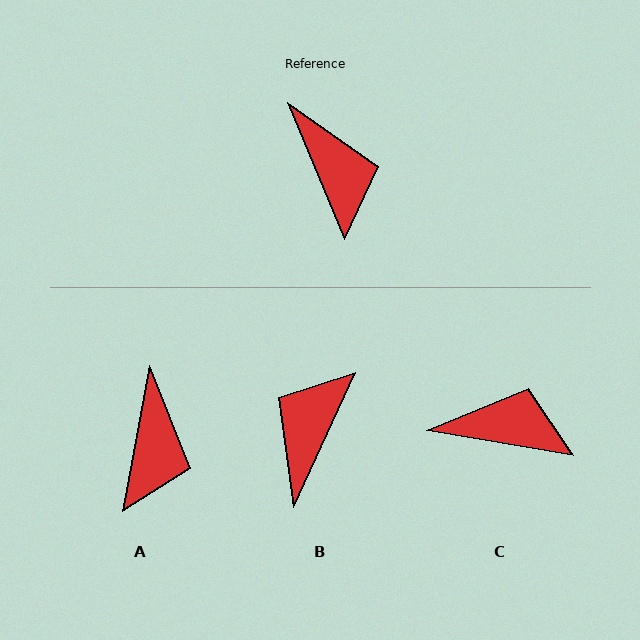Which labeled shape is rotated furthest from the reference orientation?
B, about 133 degrees away.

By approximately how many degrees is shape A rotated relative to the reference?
Approximately 33 degrees clockwise.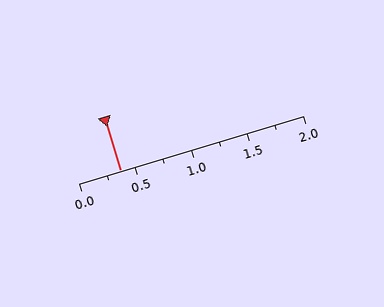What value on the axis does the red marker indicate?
The marker indicates approximately 0.38.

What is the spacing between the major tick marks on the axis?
The major ticks are spaced 0.5 apart.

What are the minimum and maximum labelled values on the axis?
The axis runs from 0.0 to 2.0.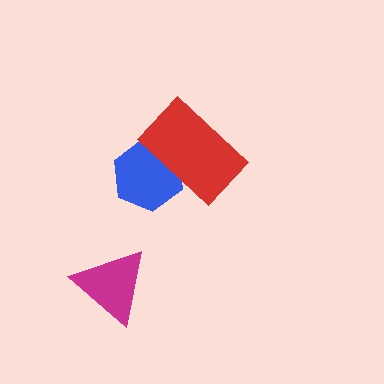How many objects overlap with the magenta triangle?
0 objects overlap with the magenta triangle.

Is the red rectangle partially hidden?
No, no other shape covers it.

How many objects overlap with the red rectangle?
1 object overlaps with the red rectangle.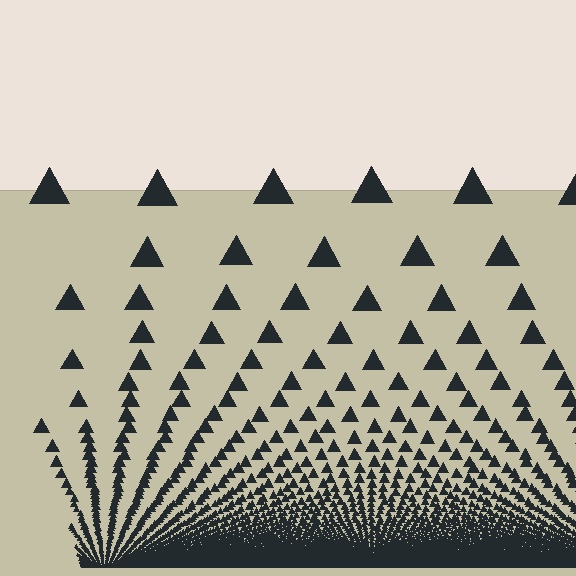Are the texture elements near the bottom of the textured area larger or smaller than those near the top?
Smaller. The gradient is inverted — elements near the bottom are smaller and denser.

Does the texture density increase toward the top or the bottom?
Density increases toward the bottom.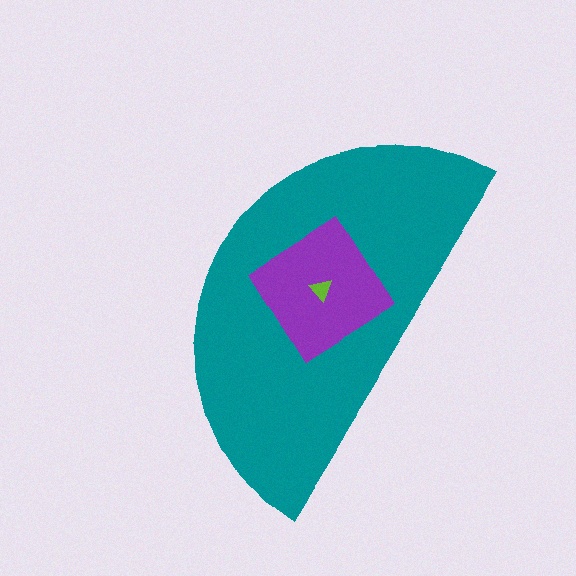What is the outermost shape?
The teal semicircle.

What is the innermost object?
The lime triangle.